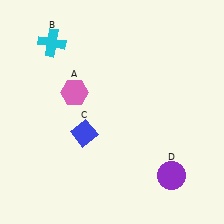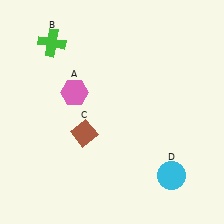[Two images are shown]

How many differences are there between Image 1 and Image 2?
There are 3 differences between the two images.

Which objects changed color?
B changed from cyan to green. C changed from blue to brown. D changed from purple to cyan.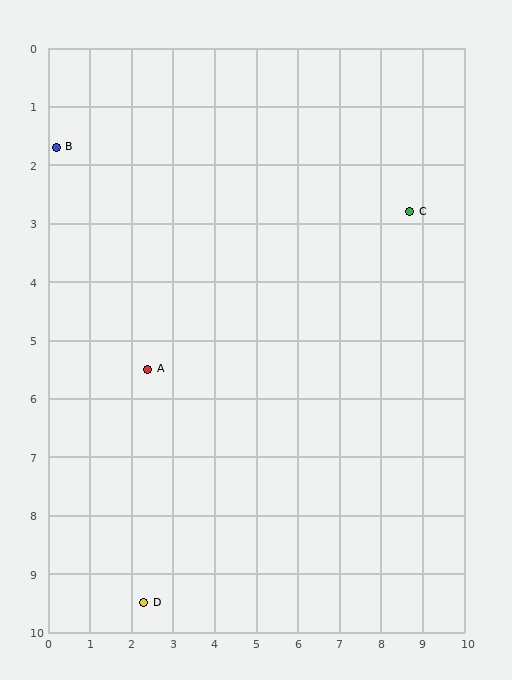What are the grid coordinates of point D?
Point D is at approximately (2.3, 9.5).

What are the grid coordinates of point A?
Point A is at approximately (2.4, 5.5).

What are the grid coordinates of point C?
Point C is at approximately (8.7, 2.8).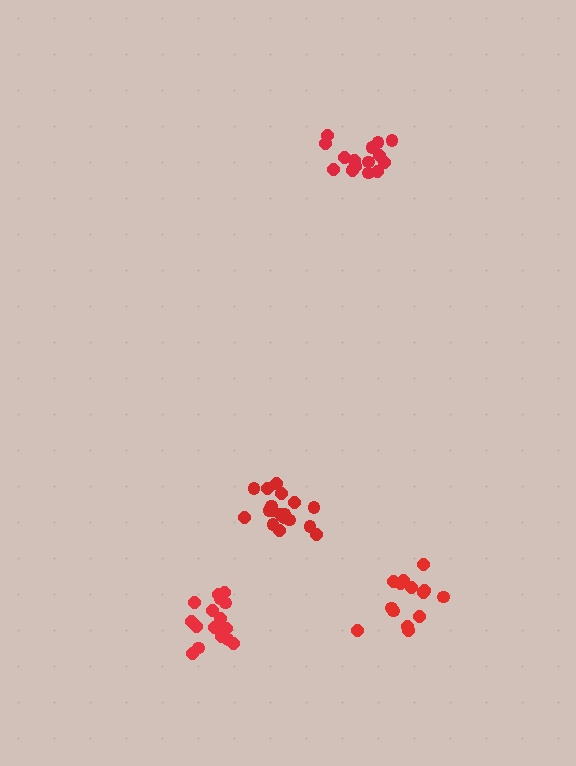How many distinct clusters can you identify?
There are 4 distinct clusters.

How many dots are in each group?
Group 1: 16 dots, Group 2: 16 dots, Group 3: 14 dots, Group 4: 18 dots (64 total).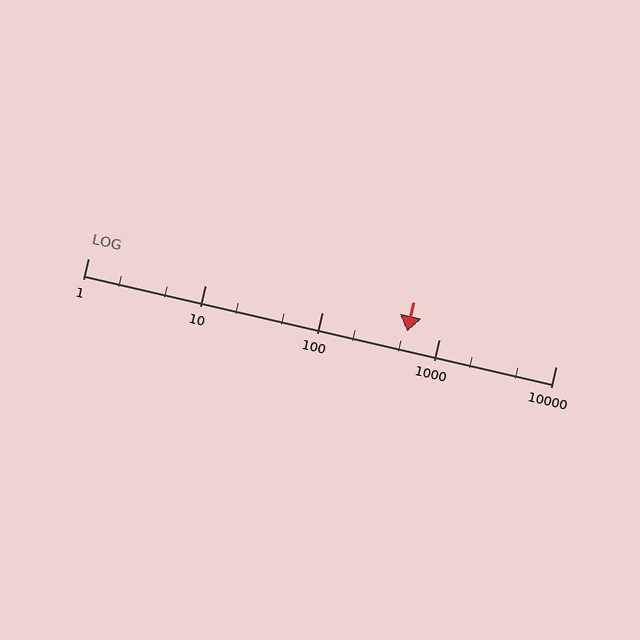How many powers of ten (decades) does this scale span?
The scale spans 4 decades, from 1 to 10000.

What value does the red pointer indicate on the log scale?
The pointer indicates approximately 540.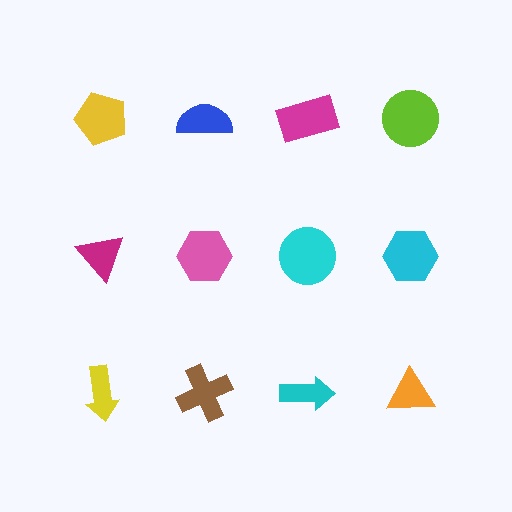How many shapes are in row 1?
4 shapes.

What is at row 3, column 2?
A brown cross.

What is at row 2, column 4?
A cyan hexagon.